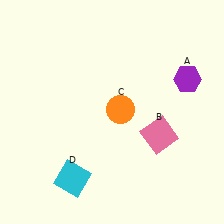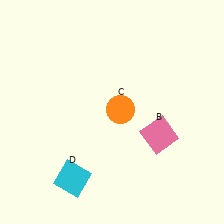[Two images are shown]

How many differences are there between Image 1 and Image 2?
There is 1 difference between the two images.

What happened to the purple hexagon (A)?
The purple hexagon (A) was removed in Image 2. It was in the top-right area of Image 1.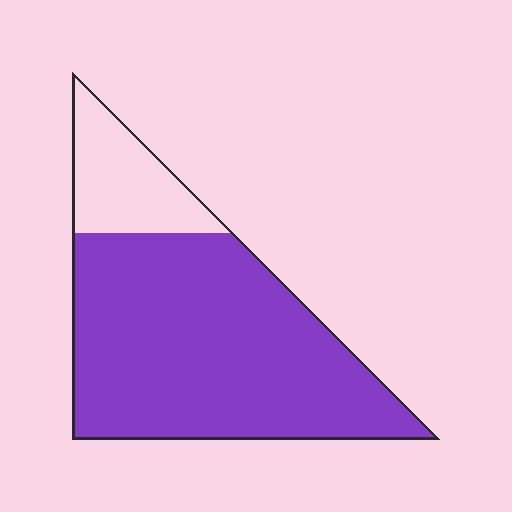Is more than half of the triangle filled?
Yes.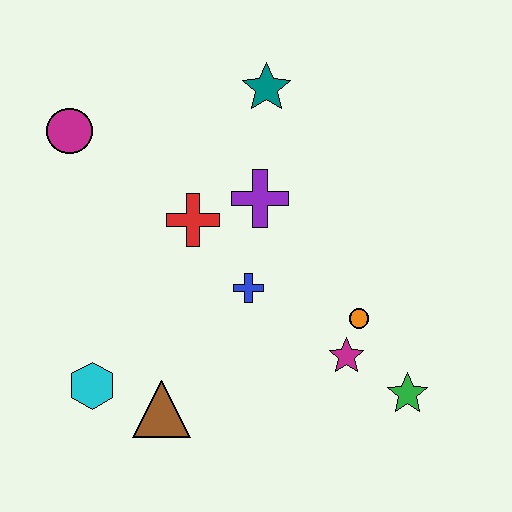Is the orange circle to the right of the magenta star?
Yes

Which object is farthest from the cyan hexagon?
The teal star is farthest from the cyan hexagon.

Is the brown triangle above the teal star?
No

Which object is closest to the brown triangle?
The cyan hexagon is closest to the brown triangle.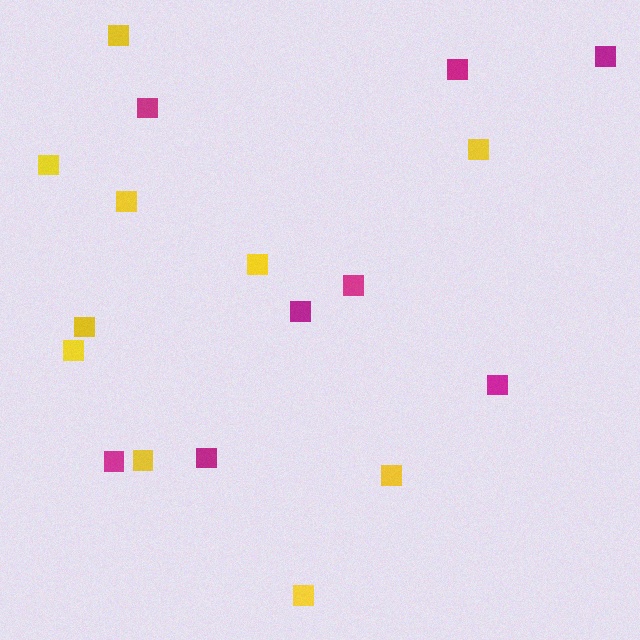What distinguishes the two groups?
There are 2 groups: one group of magenta squares (8) and one group of yellow squares (10).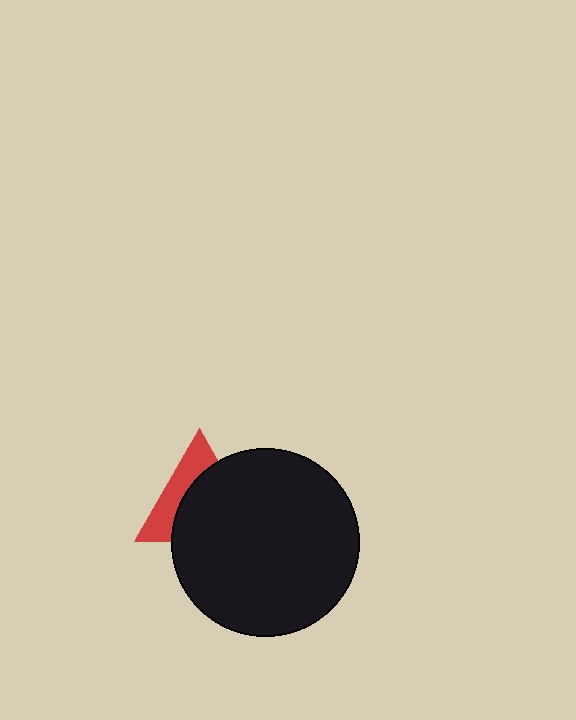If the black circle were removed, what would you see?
You would see the complete red triangle.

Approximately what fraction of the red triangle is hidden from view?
Roughly 61% of the red triangle is hidden behind the black circle.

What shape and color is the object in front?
The object in front is a black circle.